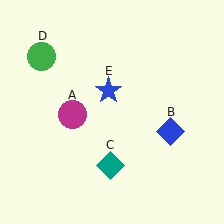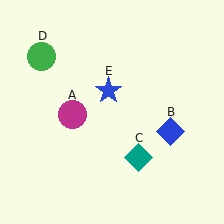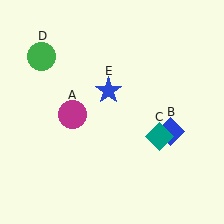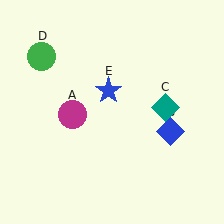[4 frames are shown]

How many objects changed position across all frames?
1 object changed position: teal diamond (object C).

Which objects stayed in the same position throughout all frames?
Magenta circle (object A) and blue diamond (object B) and green circle (object D) and blue star (object E) remained stationary.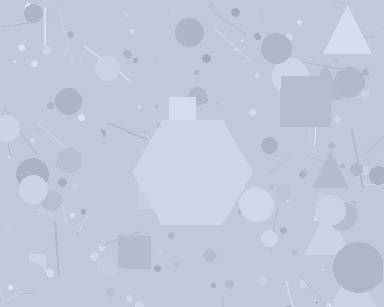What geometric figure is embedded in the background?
A hexagon is embedded in the background.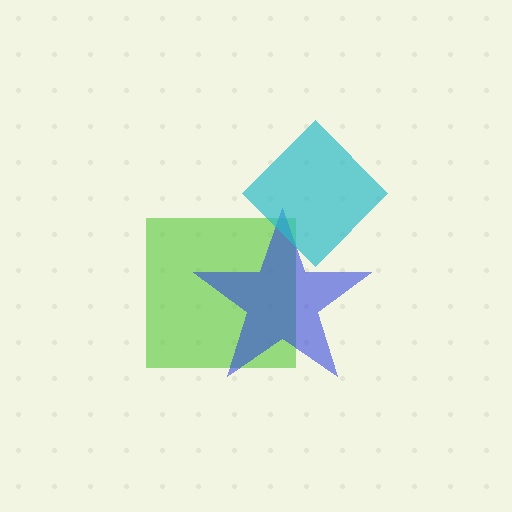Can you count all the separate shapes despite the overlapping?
Yes, there are 3 separate shapes.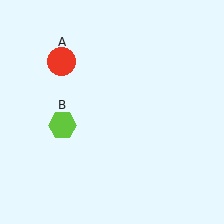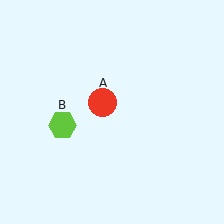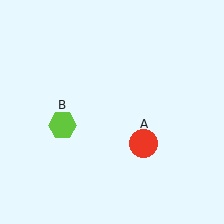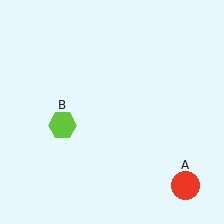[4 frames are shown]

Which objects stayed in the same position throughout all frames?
Lime hexagon (object B) remained stationary.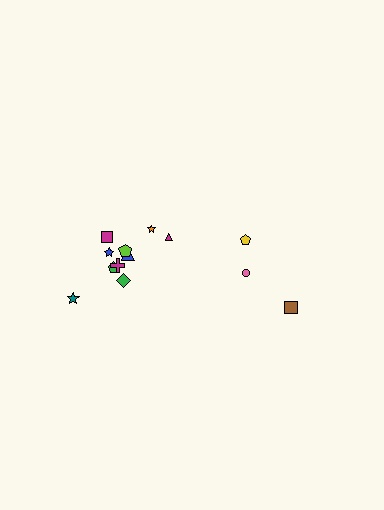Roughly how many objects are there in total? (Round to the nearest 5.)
Roughly 15 objects in total.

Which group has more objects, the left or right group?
The left group.